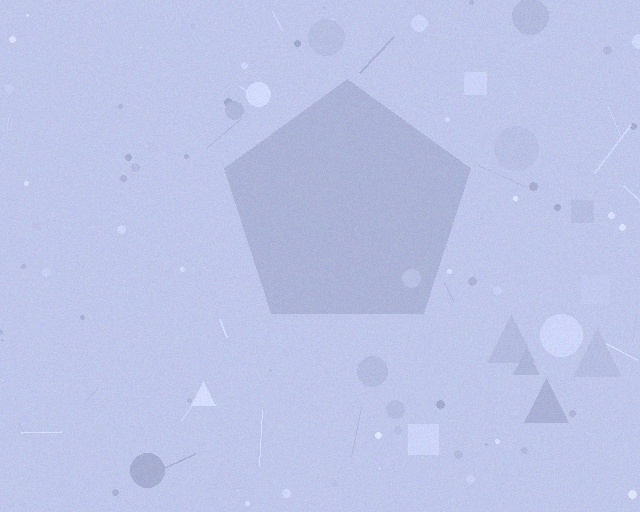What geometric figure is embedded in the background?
A pentagon is embedded in the background.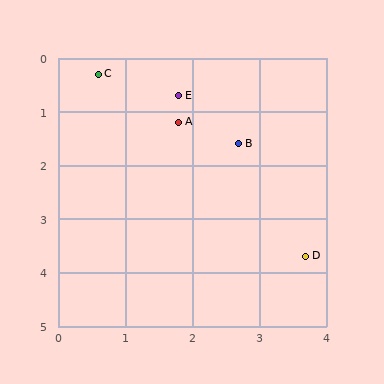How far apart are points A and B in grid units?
Points A and B are about 1.0 grid units apart.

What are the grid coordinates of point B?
Point B is at approximately (2.7, 1.6).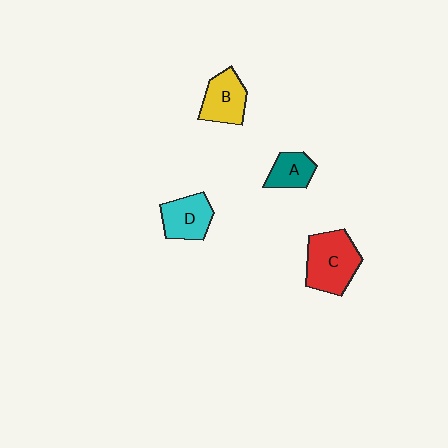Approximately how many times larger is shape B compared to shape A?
Approximately 1.4 times.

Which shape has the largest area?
Shape C (red).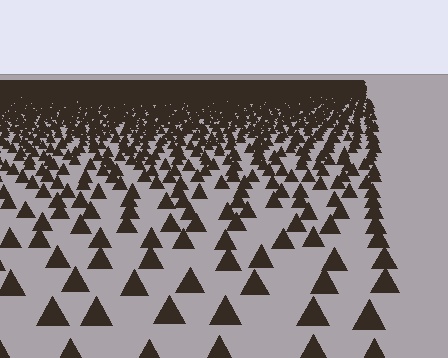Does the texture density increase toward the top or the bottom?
Density increases toward the top.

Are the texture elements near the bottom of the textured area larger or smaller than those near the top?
Larger. Near the bottom, elements are closer to the viewer and appear at a bigger on-screen size.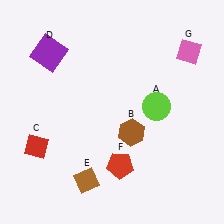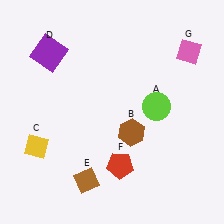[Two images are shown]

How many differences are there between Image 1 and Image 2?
There is 1 difference between the two images.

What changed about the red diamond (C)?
In Image 1, C is red. In Image 2, it changed to yellow.